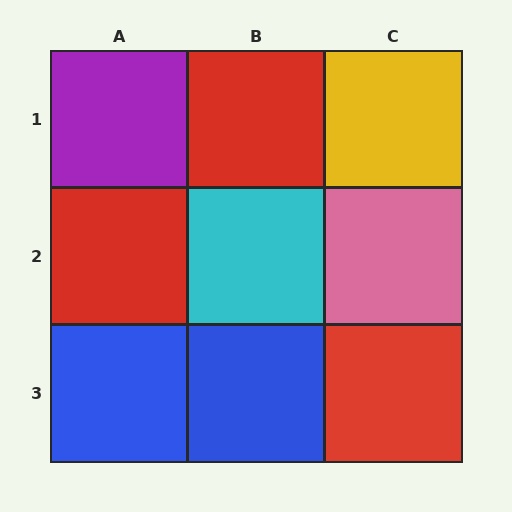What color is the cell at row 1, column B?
Red.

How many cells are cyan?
1 cell is cyan.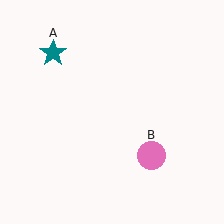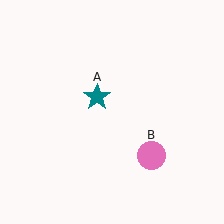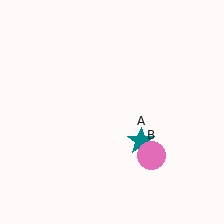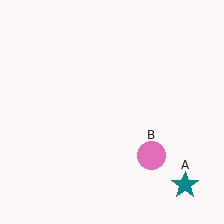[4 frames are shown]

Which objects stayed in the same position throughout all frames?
Pink circle (object B) remained stationary.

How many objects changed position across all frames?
1 object changed position: teal star (object A).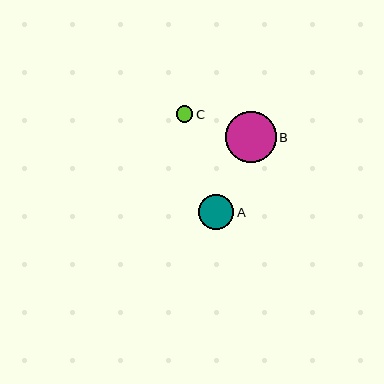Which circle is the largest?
Circle B is the largest with a size of approximately 51 pixels.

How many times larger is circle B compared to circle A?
Circle B is approximately 1.5 times the size of circle A.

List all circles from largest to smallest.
From largest to smallest: B, A, C.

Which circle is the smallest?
Circle C is the smallest with a size of approximately 16 pixels.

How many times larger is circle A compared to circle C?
Circle A is approximately 2.2 times the size of circle C.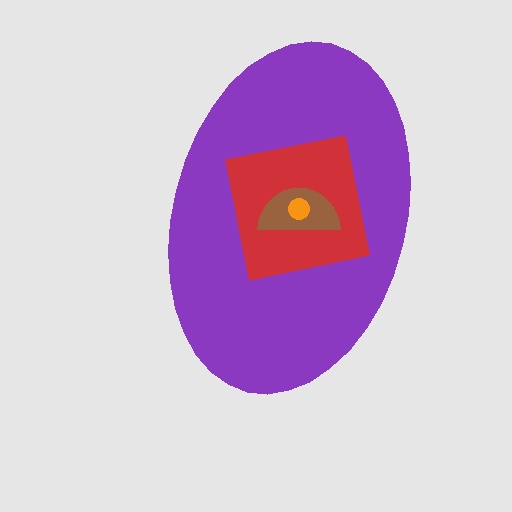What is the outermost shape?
The purple ellipse.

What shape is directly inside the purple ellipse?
The red square.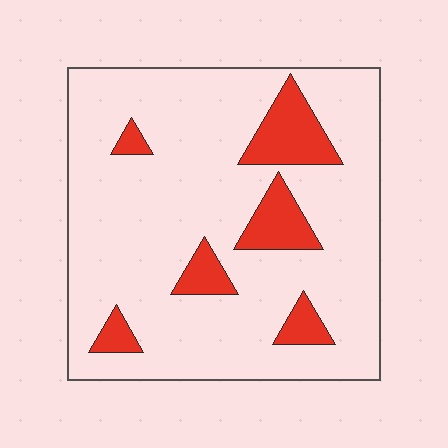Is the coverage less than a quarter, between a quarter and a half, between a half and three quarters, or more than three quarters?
Less than a quarter.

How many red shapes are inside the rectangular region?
6.